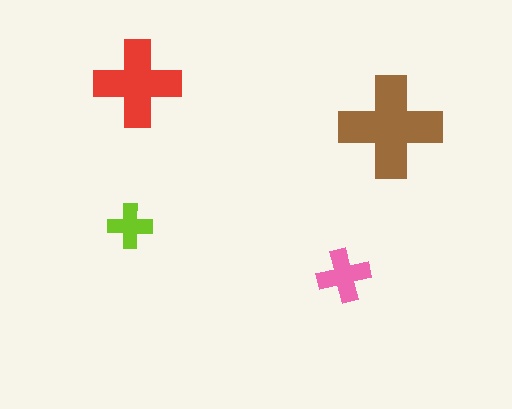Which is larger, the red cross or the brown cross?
The brown one.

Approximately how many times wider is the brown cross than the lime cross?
About 2.5 times wider.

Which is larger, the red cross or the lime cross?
The red one.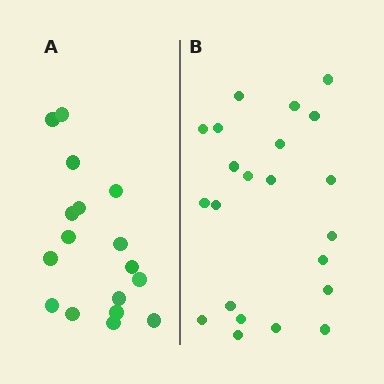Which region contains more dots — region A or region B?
Region B (the right region) has more dots.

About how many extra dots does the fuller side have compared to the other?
Region B has about 5 more dots than region A.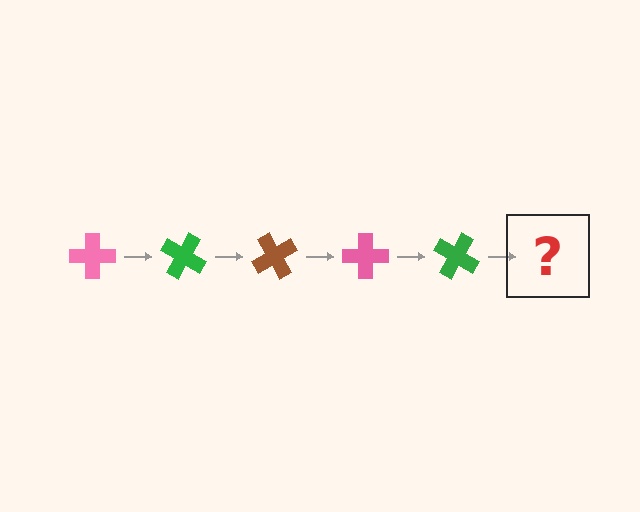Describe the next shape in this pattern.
It should be a brown cross, rotated 150 degrees from the start.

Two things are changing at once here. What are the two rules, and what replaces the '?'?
The two rules are that it rotates 30 degrees each step and the color cycles through pink, green, and brown. The '?' should be a brown cross, rotated 150 degrees from the start.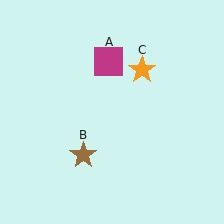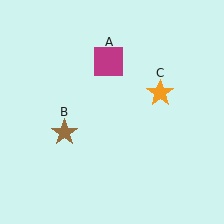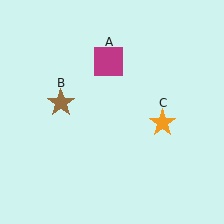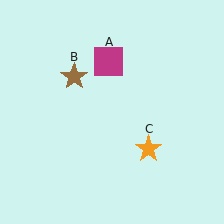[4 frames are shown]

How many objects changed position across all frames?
2 objects changed position: brown star (object B), orange star (object C).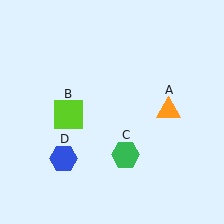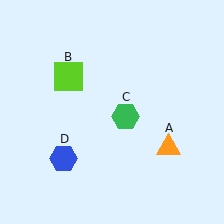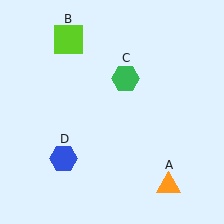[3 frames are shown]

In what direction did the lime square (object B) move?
The lime square (object B) moved up.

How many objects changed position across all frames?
3 objects changed position: orange triangle (object A), lime square (object B), green hexagon (object C).